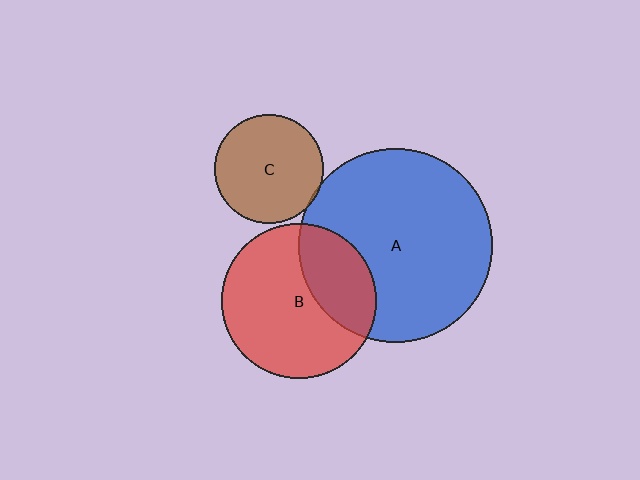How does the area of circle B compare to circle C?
Approximately 2.0 times.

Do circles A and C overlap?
Yes.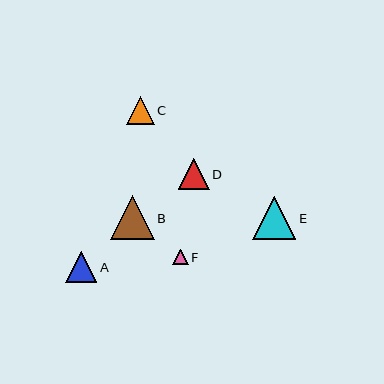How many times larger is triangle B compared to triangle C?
Triangle B is approximately 1.6 times the size of triangle C.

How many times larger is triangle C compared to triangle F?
Triangle C is approximately 1.7 times the size of triangle F.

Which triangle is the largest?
Triangle B is the largest with a size of approximately 44 pixels.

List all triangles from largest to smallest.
From largest to smallest: B, E, A, D, C, F.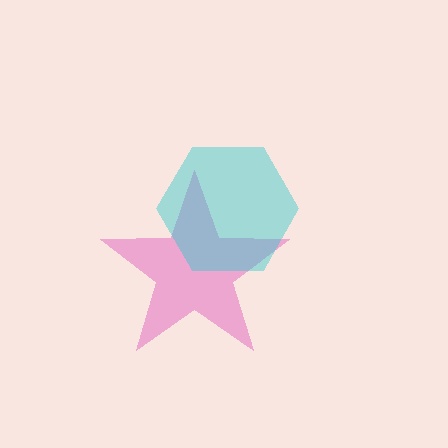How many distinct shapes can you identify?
There are 2 distinct shapes: a pink star, a cyan hexagon.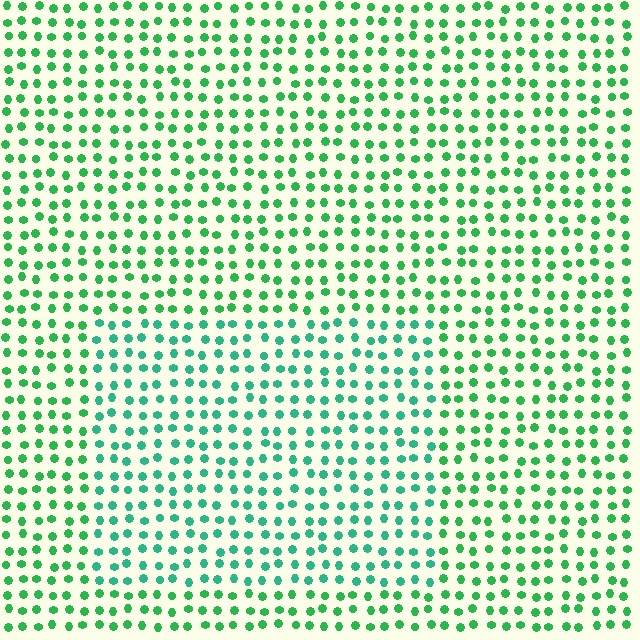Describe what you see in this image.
The image is filled with small green elements in a uniform arrangement. A rectangle-shaped region is visible where the elements are tinted to a slightly different hue, forming a subtle color boundary.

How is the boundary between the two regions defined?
The boundary is defined purely by a slight shift in hue (about 25 degrees). Spacing, size, and orientation are identical on both sides.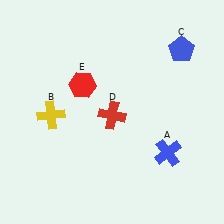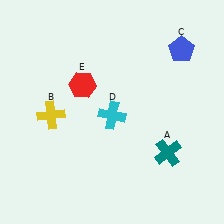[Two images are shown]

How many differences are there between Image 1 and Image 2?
There are 2 differences between the two images.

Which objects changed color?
A changed from blue to teal. D changed from red to cyan.